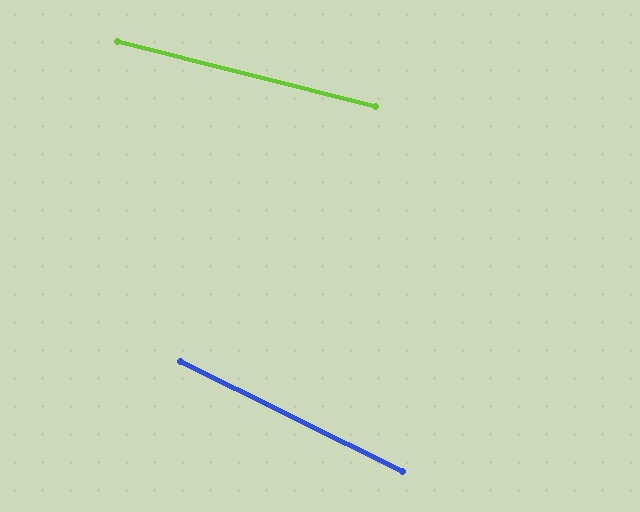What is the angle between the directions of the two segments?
Approximately 12 degrees.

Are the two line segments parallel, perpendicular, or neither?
Neither parallel nor perpendicular — they differ by about 12°.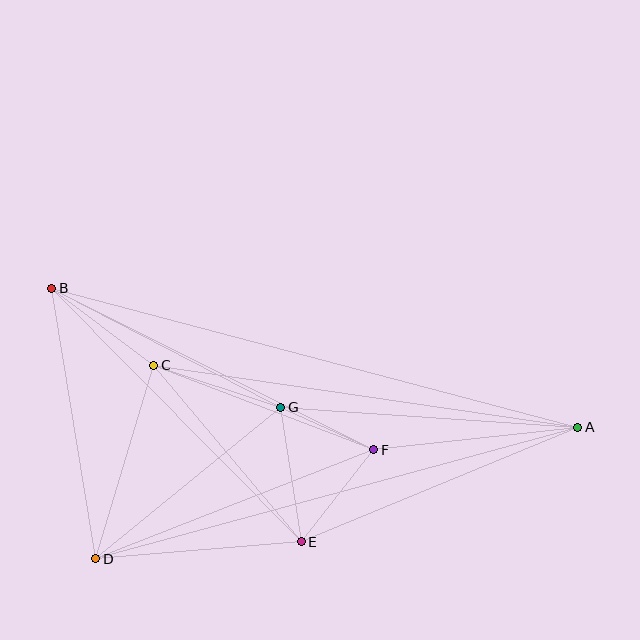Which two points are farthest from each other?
Points A and B are farthest from each other.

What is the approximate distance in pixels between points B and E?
The distance between B and E is approximately 356 pixels.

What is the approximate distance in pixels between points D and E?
The distance between D and E is approximately 206 pixels.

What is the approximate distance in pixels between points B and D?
The distance between B and D is approximately 274 pixels.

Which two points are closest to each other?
Points F and G are closest to each other.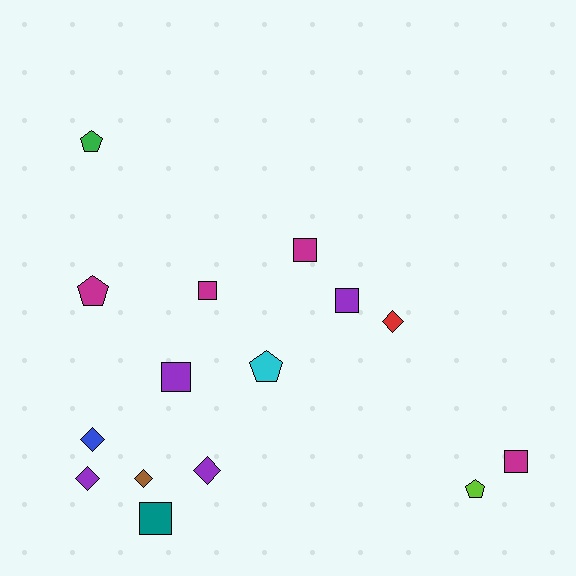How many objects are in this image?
There are 15 objects.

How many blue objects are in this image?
There is 1 blue object.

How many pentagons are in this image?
There are 4 pentagons.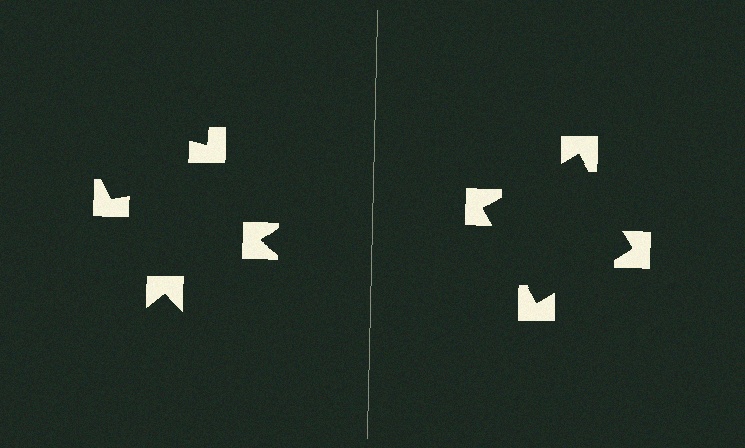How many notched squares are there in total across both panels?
8 — 4 on each side.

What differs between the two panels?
The notched squares are positioned identically on both sides; only the wedge orientations differ. On the right they align to a square; on the left they are misaligned.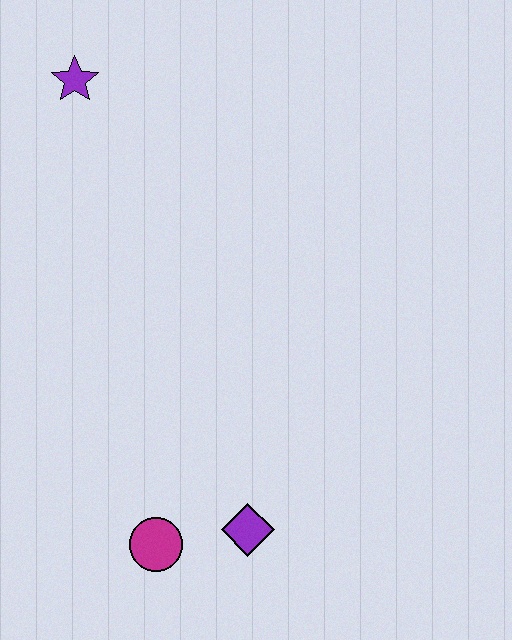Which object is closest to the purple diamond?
The magenta circle is closest to the purple diamond.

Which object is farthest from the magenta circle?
The purple star is farthest from the magenta circle.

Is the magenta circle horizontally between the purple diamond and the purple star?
Yes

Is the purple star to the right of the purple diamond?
No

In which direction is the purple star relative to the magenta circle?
The purple star is above the magenta circle.